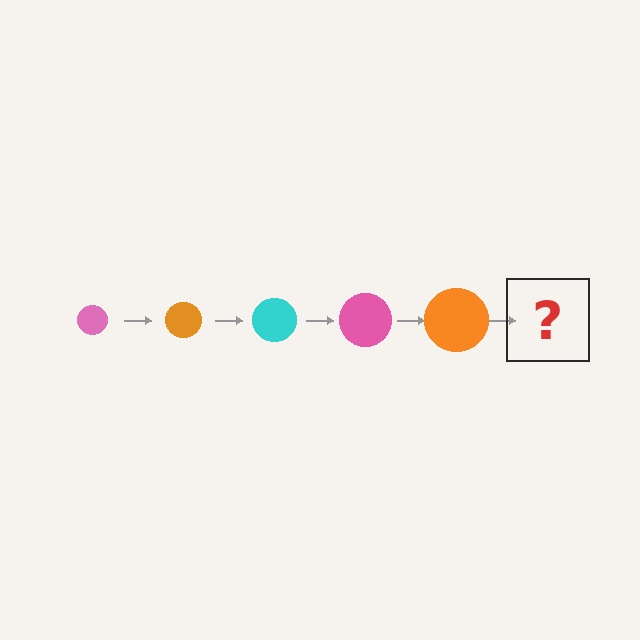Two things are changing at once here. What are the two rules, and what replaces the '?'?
The two rules are that the circle grows larger each step and the color cycles through pink, orange, and cyan. The '?' should be a cyan circle, larger than the previous one.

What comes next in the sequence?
The next element should be a cyan circle, larger than the previous one.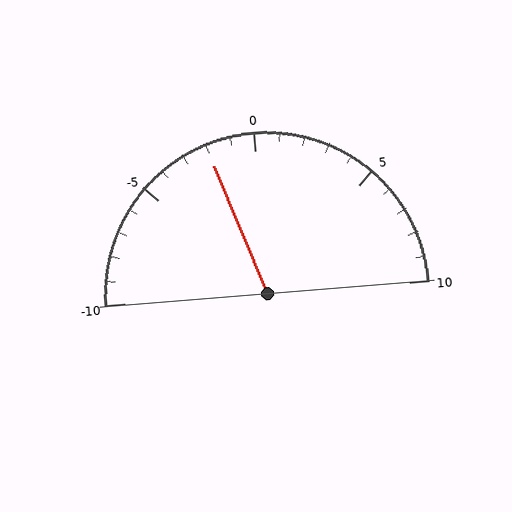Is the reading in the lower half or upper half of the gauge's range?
The reading is in the lower half of the range (-10 to 10).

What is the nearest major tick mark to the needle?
The nearest major tick mark is 0.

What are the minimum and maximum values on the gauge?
The gauge ranges from -10 to 10.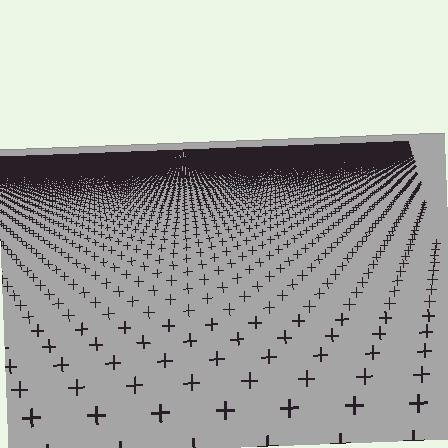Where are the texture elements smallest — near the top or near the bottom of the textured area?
Near the top.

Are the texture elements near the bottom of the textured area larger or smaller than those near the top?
Larger. Near the bottom, elements are closer to the viewer and appear at a bigger on-screen size.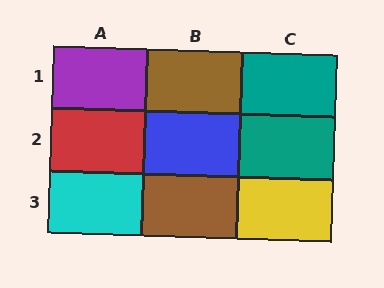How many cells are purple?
1 cell is purple.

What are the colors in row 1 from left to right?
Purple, brown, teal.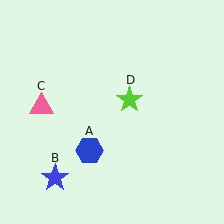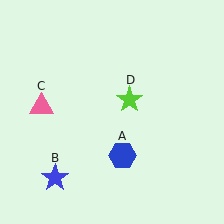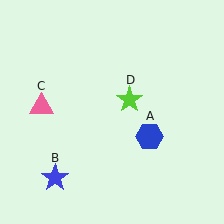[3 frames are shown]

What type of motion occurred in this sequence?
The blue hexagon (object A) rotated counterclockwise around the center of the scene.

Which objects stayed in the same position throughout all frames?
Blue star (object B) and pink triangle (object C) and lime star (object D) remained stationary.